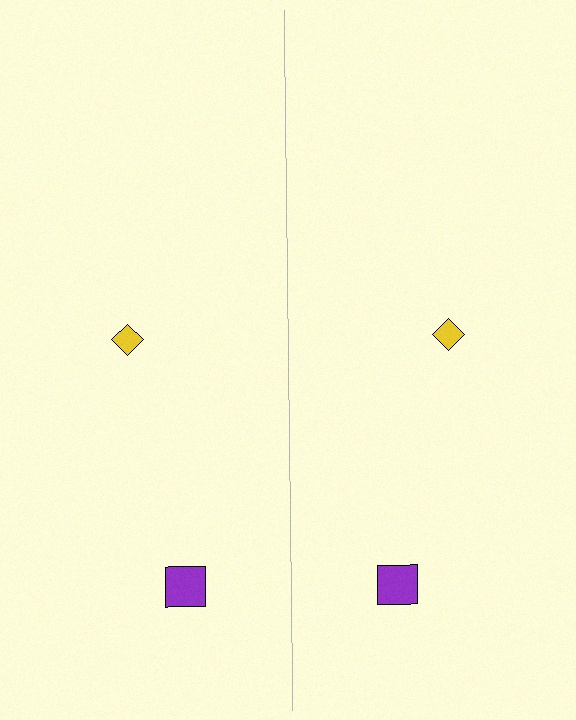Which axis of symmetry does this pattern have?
The pattern has a vertical axis of symmetry running through the center of the image.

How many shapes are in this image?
There are 4 shapes in this image.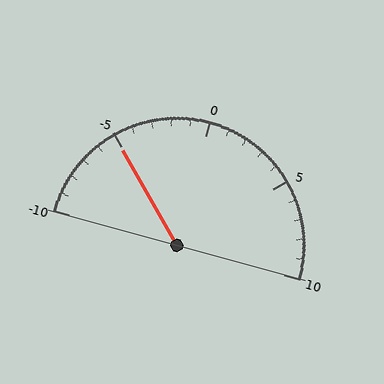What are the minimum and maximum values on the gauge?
The gauge ranges from -10 to 10.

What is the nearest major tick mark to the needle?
The nearest major tick mark is -5.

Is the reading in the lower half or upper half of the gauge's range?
The reading is in the lower half of the range (-10 to 10).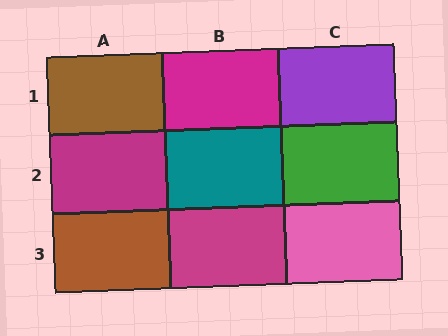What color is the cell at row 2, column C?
Green.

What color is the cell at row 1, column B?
Magenta.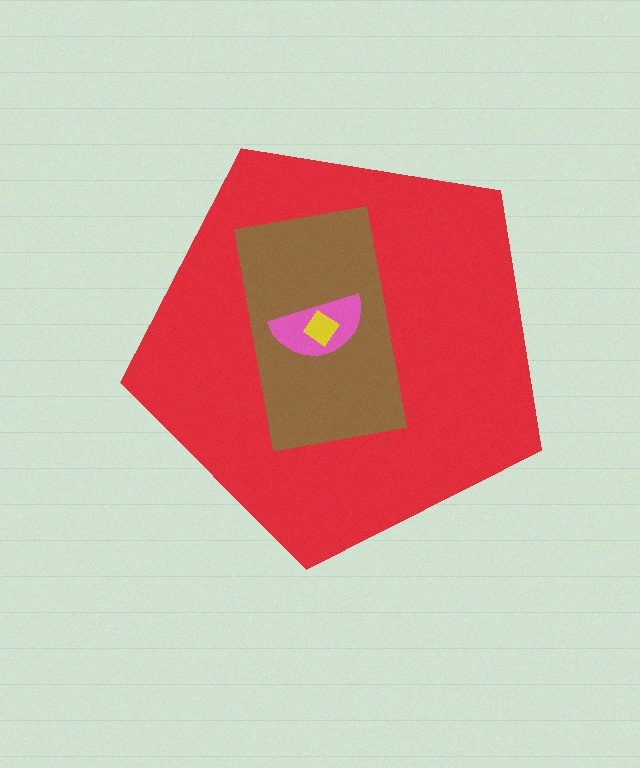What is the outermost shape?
The red pentagon.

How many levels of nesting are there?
4.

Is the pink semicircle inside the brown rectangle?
Yes.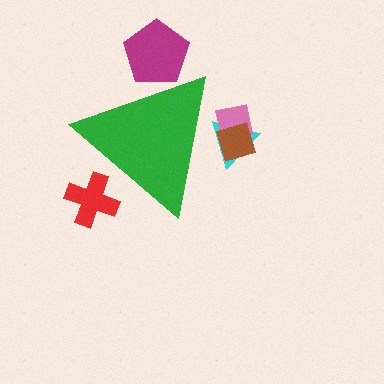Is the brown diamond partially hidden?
Yes, the brown diamond is partially hidden behind the green triangle.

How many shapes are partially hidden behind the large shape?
5 shapes are partially hidden.